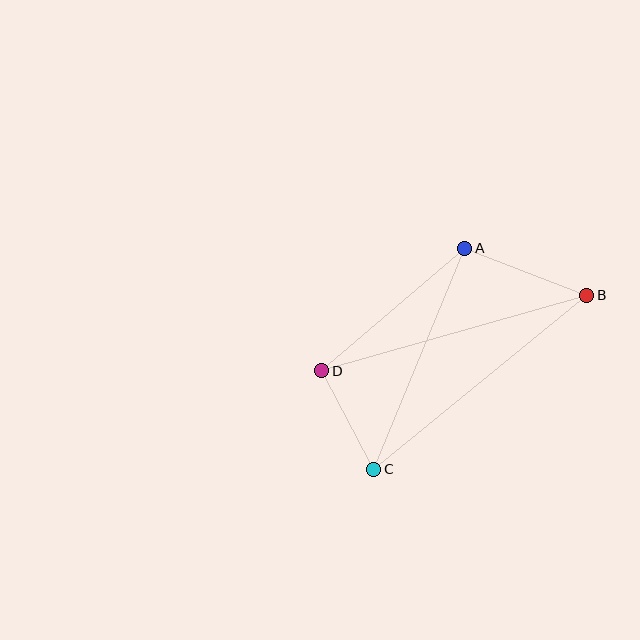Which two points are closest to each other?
Points C and D are closest to each other.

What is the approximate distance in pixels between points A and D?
The distance between A and D is approximately 188 pixels.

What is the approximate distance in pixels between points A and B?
The distance between A and B is approximately 131 pixels.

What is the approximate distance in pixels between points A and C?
The distance between A and C is approximately 239 pixels.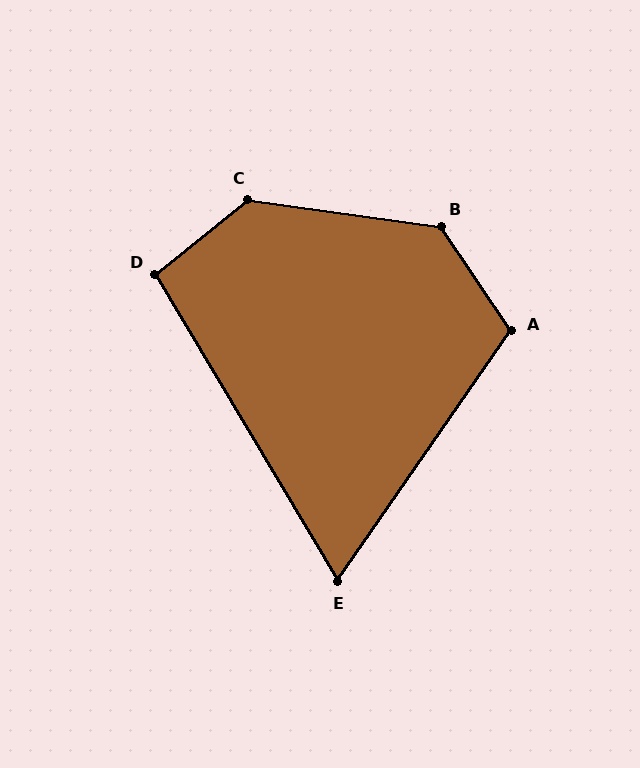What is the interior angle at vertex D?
Approximately 98 degrees (obtuse).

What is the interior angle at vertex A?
Approximately 111 degrees (obtuse).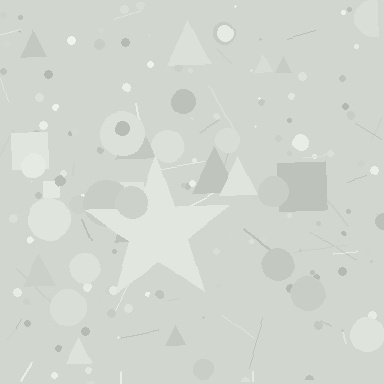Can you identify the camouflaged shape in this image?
The camouflaged shape is a star.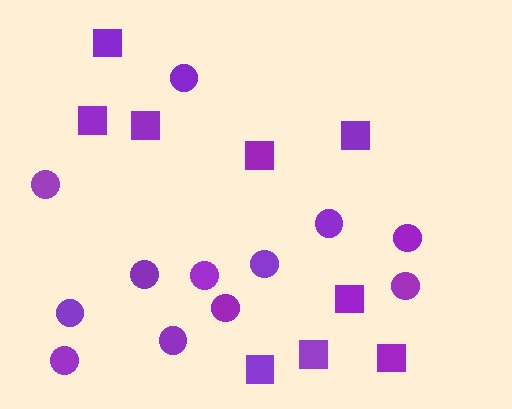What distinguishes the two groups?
There are 2 groups: one group of circles (12) and one group of squares (9).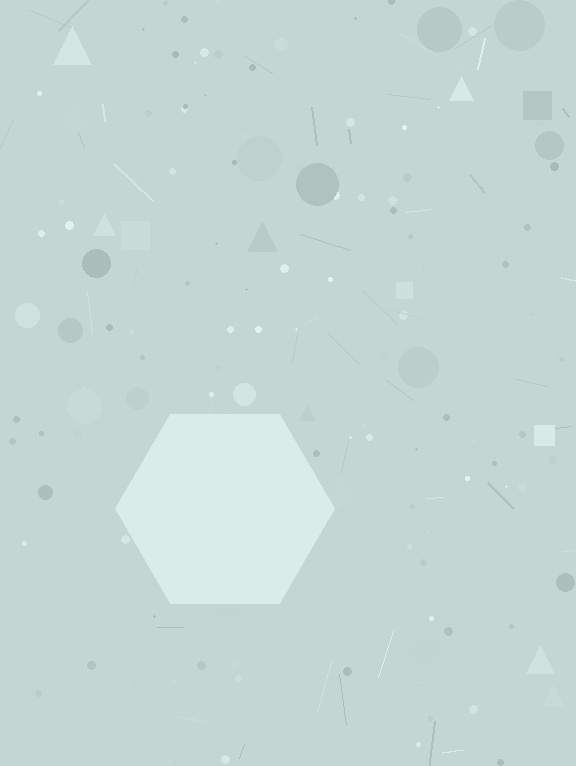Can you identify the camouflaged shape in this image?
The camouflaged shape is a hexagon.